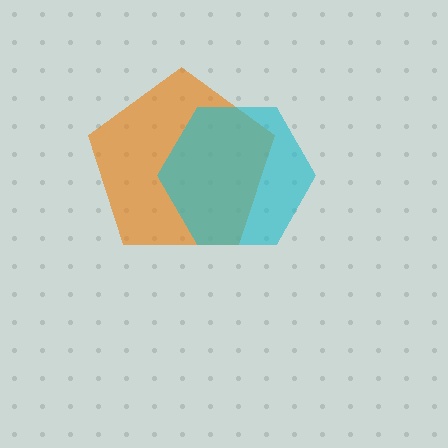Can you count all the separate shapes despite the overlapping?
Yes, there are 2 separate shapes.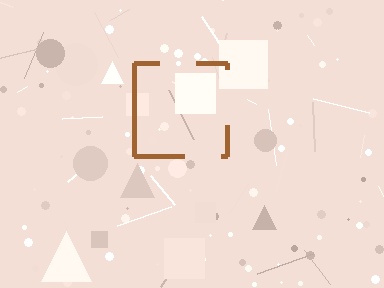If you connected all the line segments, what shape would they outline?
They would outline a square.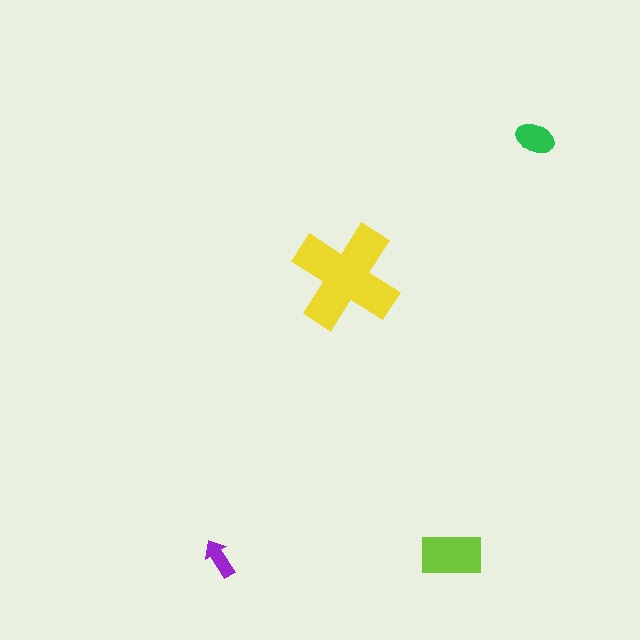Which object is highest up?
The green ellipse is topmost.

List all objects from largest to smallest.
The yellow cross, the lime rectangle, the green ellipse, the purple arrow.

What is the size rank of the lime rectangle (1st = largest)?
2nd.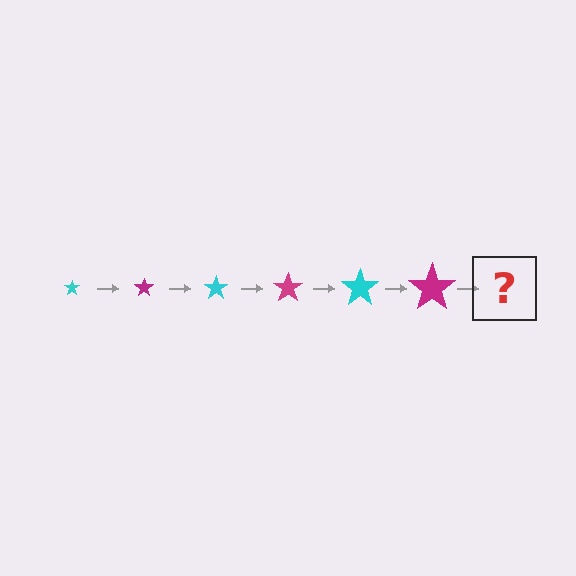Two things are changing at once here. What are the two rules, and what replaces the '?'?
The two rules are that the star grows larger each step and the color cycles through cyan and magenta. The '?' should be a cyan star, larger than the previous one.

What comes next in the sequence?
The next element should be a cyan star, larger than the previous one.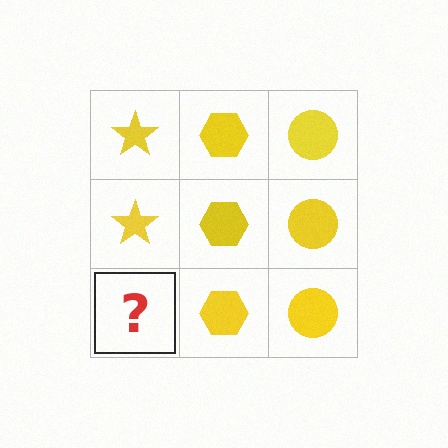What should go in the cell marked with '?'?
The missing cell should contain a yellow star.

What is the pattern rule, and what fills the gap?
The rule is that each column has a consistent shape. The gap should be filled with a yellow star.